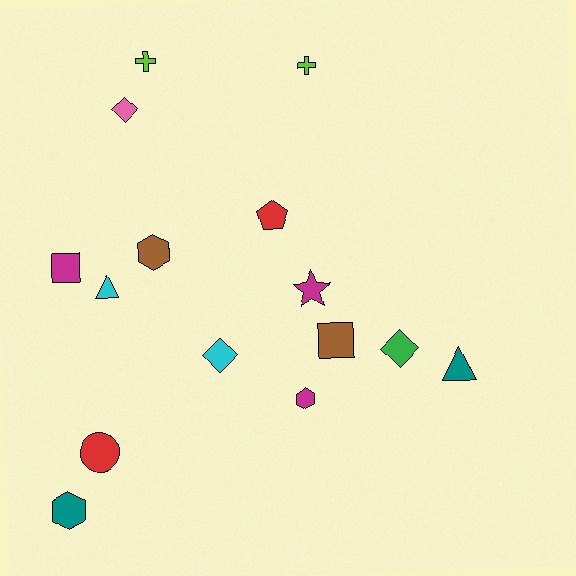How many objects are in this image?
There are 15 objects.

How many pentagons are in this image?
There is 1 pentagon.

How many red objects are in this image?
There are 2 red objects.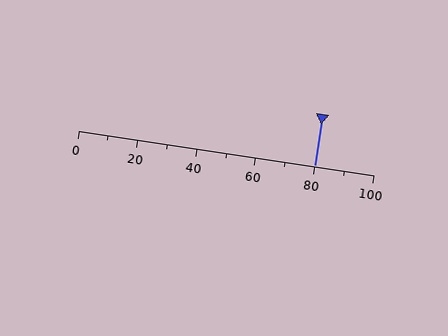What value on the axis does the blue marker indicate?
The marker indicates approximately 80.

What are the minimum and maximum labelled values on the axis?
The axis runs from 0 to 100.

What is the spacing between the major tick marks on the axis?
The major ticks are spaced 20 apart.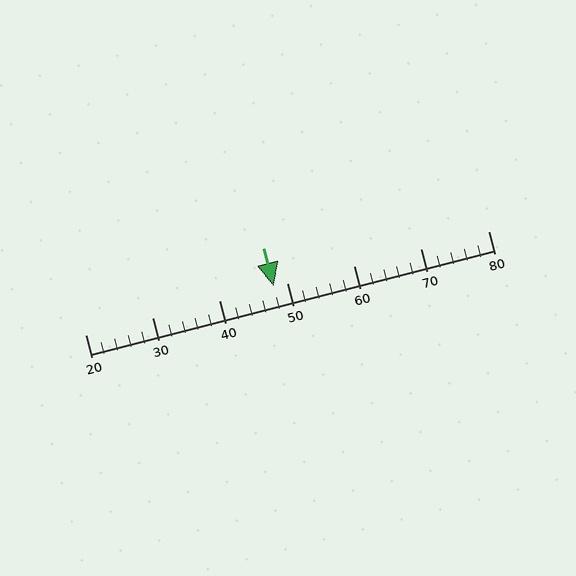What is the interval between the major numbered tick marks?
The major tick marks are spaced 10 units apart.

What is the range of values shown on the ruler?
The ruler shows values from 20 to 80.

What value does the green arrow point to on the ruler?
The green arrow points to approximately 48.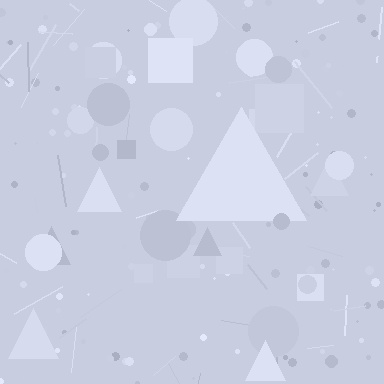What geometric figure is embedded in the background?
A triangle is embedded in the background.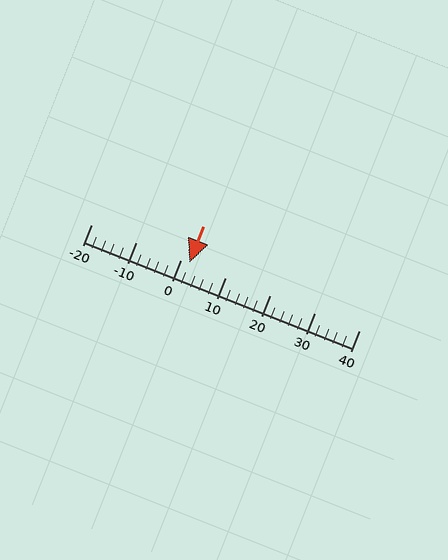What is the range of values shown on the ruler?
The ruler shows values from -20 to 40.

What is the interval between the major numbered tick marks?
The major tick marks are spaced 10 units apart.